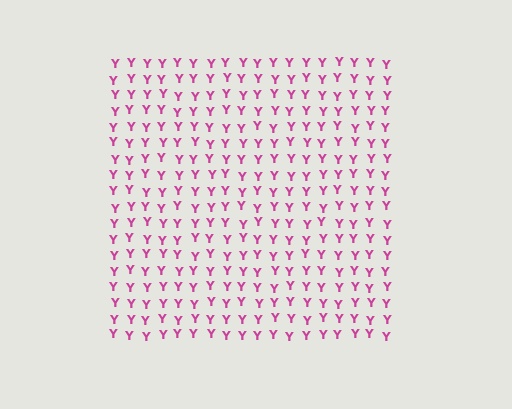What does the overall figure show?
The overall figure shows a square.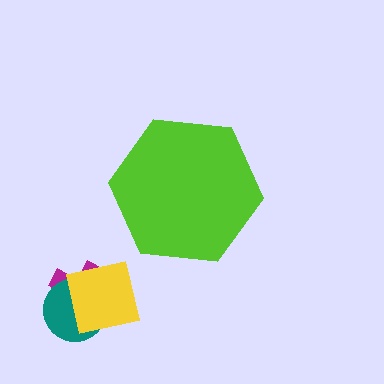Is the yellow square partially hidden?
No, the yellow square is fully visible.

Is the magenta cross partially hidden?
No, the magenta cross is fully visible.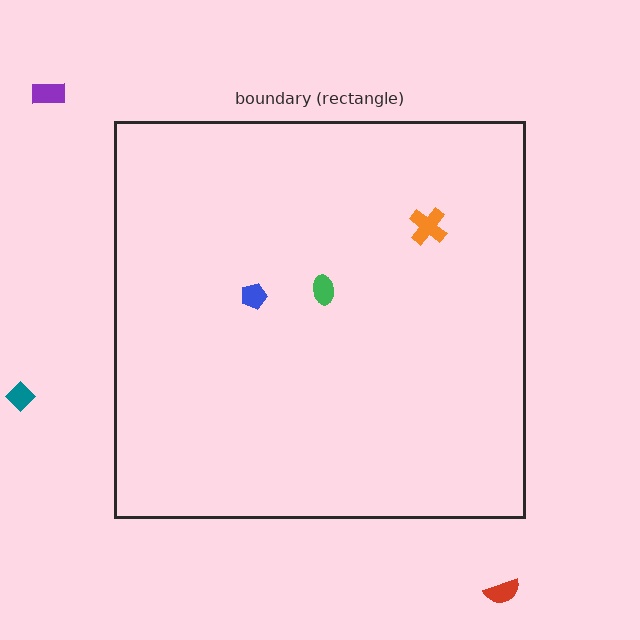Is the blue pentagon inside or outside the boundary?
Inside.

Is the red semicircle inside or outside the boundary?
Outside.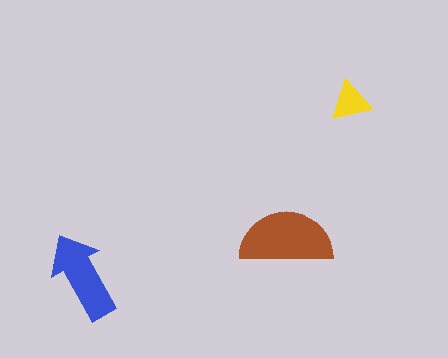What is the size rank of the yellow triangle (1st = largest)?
3rd.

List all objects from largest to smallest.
The brown semicircle, the blue arrow, the yellow triangle.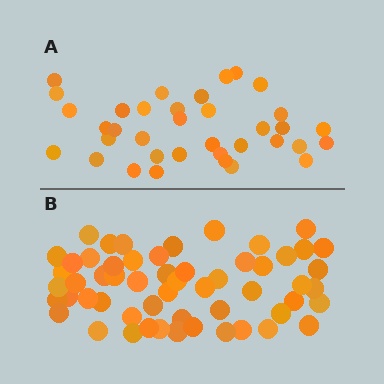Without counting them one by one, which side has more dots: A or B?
Region B (the bottom region) has more dots.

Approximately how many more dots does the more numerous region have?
Region B has approximately 20 more dots than region A.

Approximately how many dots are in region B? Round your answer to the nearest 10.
About 60 dots. (The exact count is 56, which rounds to 60.)